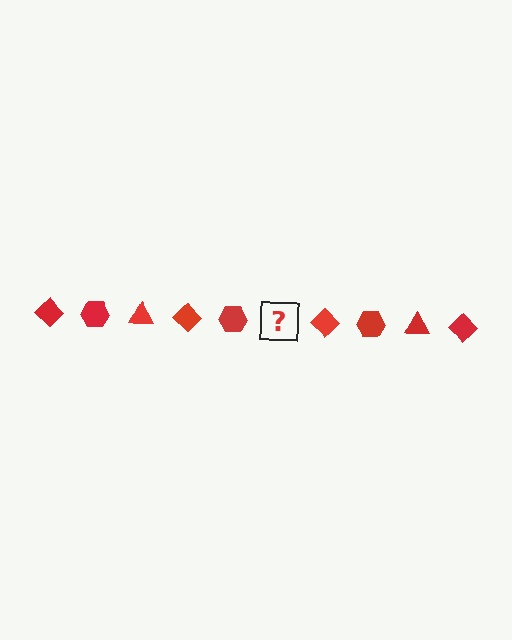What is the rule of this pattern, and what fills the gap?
The rule is that the pattern cycles through diamond, hexagon, triangle shapes in red. The gap should be filled with a red triangle.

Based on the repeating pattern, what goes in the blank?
The blank should be a red triangle.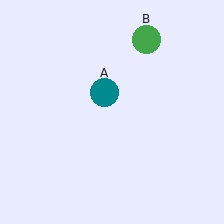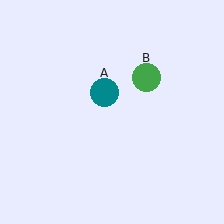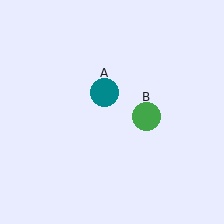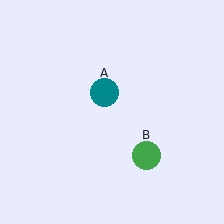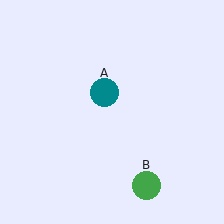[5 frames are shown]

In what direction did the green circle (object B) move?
The green circle (object B) moved down.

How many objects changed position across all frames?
1 object changed position: green circle (object B).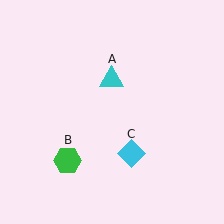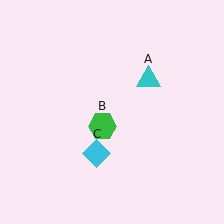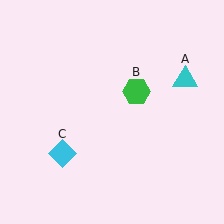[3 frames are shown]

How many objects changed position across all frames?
3 objects changed position: cyan triangle (object A), green hexagon (object B), cyan diamond (object C).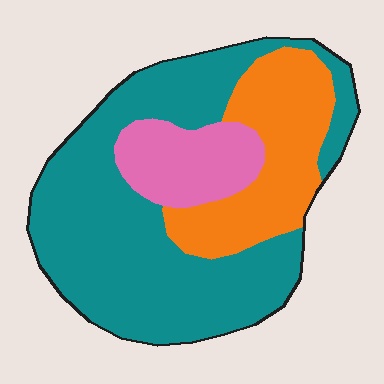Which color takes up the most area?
Teal, at roughly 60%.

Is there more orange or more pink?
Orange.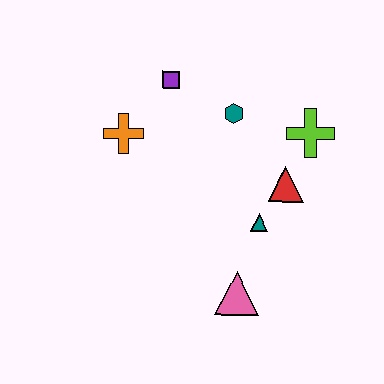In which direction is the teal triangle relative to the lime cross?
The teal triangle is below the lime cross.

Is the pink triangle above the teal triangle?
No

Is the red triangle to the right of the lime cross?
No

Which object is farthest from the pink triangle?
The purple square is farthest from the pink triangle.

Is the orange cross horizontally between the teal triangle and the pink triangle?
No